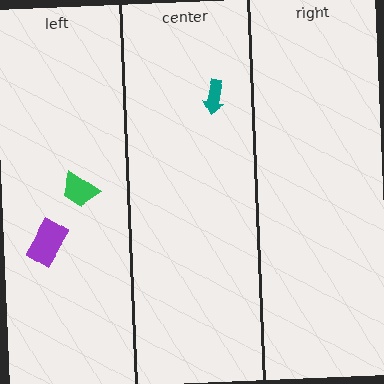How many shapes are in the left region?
2.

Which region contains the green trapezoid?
The left region.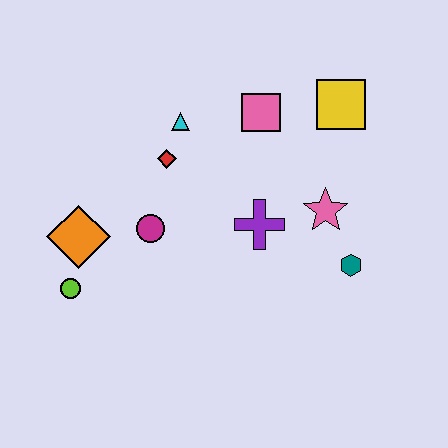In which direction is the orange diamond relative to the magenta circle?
The orange diamond is to the left of the magenta circle.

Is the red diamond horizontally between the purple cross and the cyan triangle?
No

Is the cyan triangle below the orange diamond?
No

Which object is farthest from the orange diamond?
The yellow square is farthest from the orange diamond.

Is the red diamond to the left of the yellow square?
Yes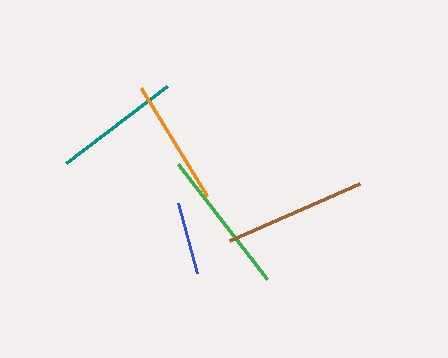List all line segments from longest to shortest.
From longest to shortest: green, brown, orange, teal, blue.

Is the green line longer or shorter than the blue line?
The green line is longer than the blue line.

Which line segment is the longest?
The green line is the longest at approximately 145 pixels.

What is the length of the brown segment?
The brown segment is approximately 142 pixels long.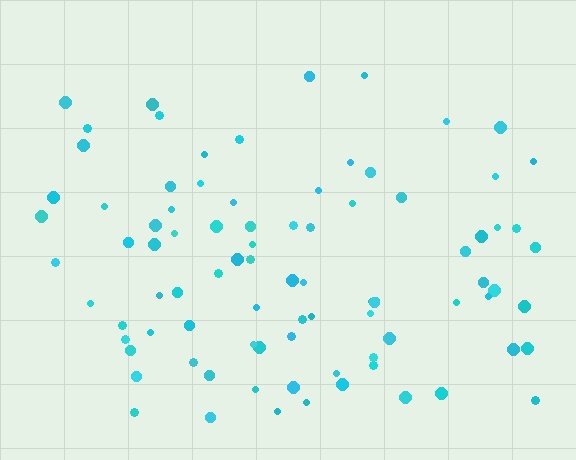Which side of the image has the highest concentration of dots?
The bottom.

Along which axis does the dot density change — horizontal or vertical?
Vertical.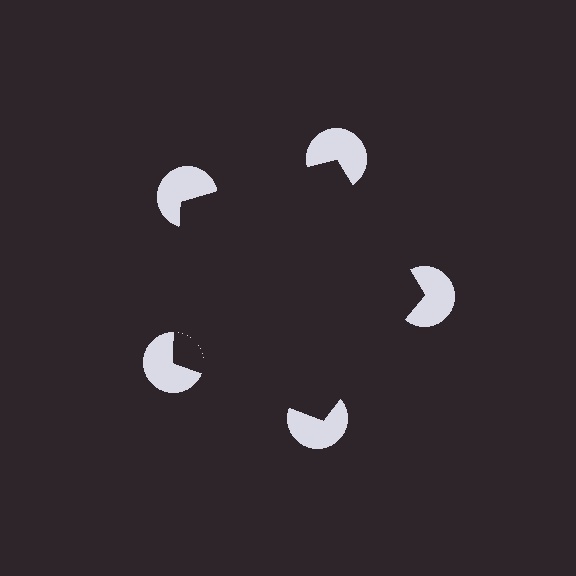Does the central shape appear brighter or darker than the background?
It typically appears slightly darker than the background, even though no actual brightness change is drawn.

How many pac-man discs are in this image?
There are 5 — one at each vertex of the illusory pentagon.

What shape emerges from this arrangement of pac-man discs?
An illusory pentagon — its edges are inferred from the aligned wedge cuts in the pac-man discs, not physically drawn.